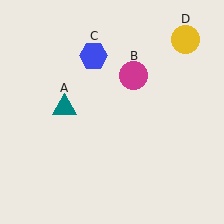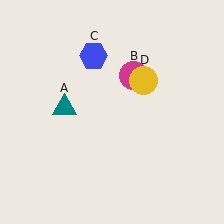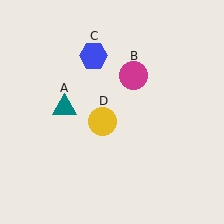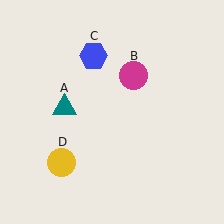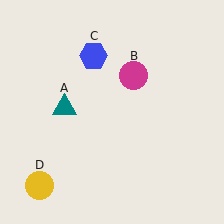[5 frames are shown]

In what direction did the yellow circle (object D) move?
The yellow circle (object D) moved down and to the left.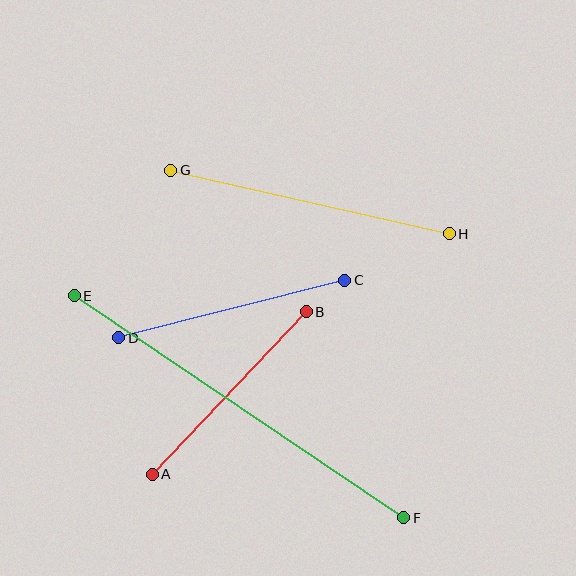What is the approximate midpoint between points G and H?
The midpoint is at approximately (310, 202) pixels.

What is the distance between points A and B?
The distance is approximately 224 pixels.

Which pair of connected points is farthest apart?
Points E and F are farthest apart.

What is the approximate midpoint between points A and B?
The midpoint is at approximately (229, 393) pixels.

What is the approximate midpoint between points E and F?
The midpoint is at approximately (239, 407) pixels.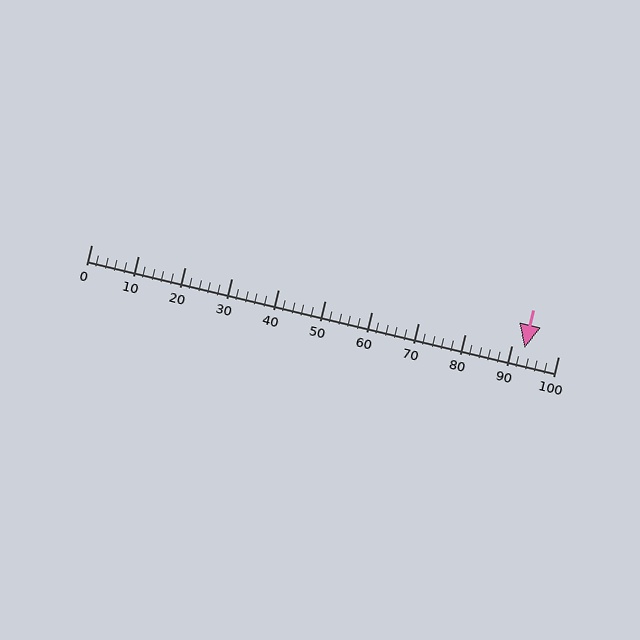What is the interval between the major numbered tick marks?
The major tick marks are spaced 10 units apart.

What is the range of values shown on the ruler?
The ruler shows values from 0 to 100.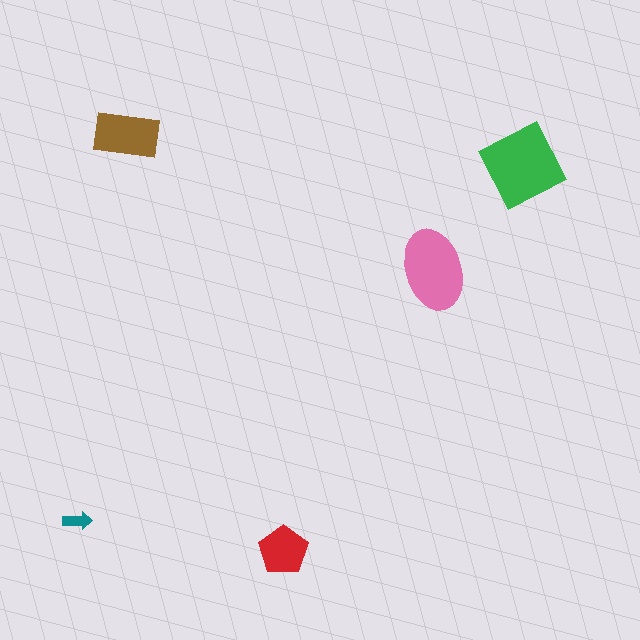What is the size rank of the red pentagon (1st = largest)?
4th.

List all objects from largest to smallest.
The green diamond, the pink ellipse, the brown rectangle, the red pentagon, the teal arrow.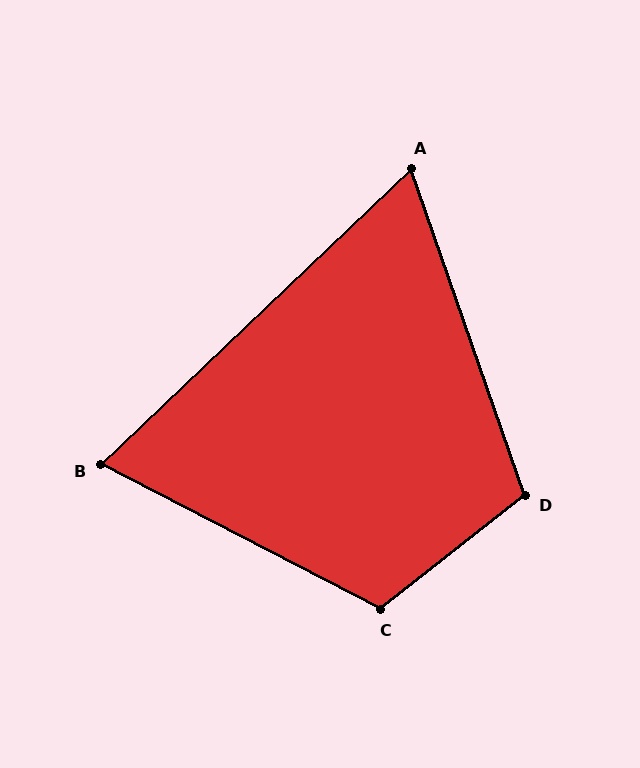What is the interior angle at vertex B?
Approximately 71 degrees (acute).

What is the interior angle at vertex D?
Approximately 109 degrees (obtuse).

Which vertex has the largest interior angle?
C, at approximately 114 degrees.